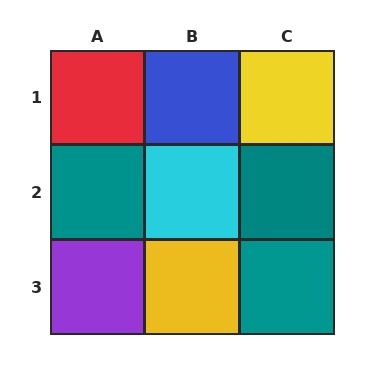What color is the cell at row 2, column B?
Cyan.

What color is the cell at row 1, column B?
Blue.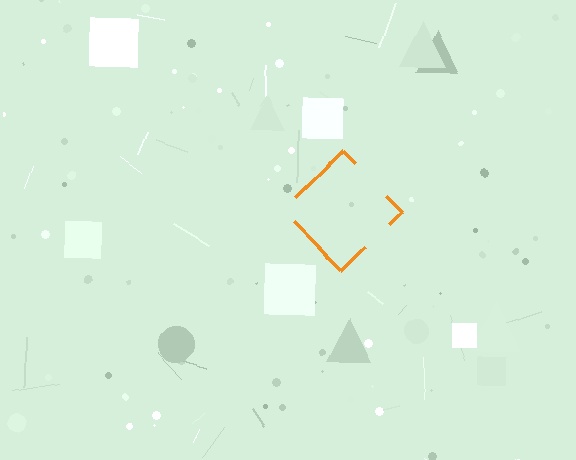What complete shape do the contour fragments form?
The contour fragments form a diamond.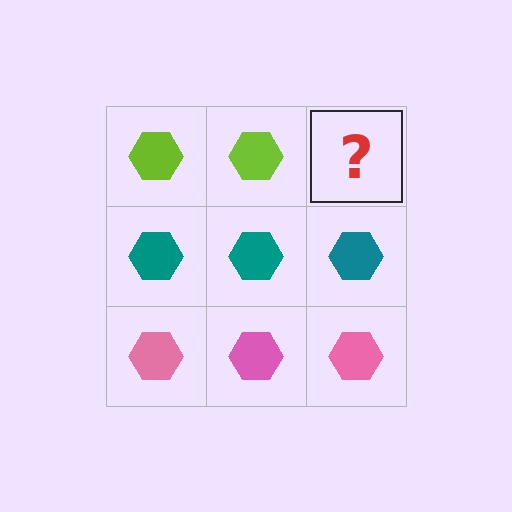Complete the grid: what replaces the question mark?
The question mark should be replaced with a lime hexagon.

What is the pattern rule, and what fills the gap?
The rule is that each row has a consistent color. The gap should be filled with a lime hexagon.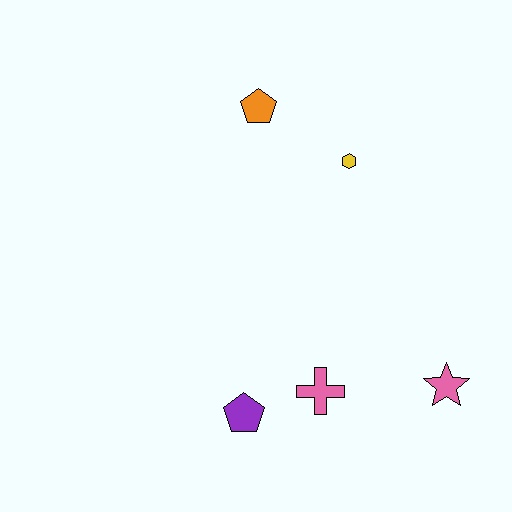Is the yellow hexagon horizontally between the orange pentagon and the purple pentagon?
No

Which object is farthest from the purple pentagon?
The orange pentagon is farthest from the purple pentagon.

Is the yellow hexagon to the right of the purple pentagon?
Yes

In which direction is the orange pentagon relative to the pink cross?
The orange pentagon is above the pink cross.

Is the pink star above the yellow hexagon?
No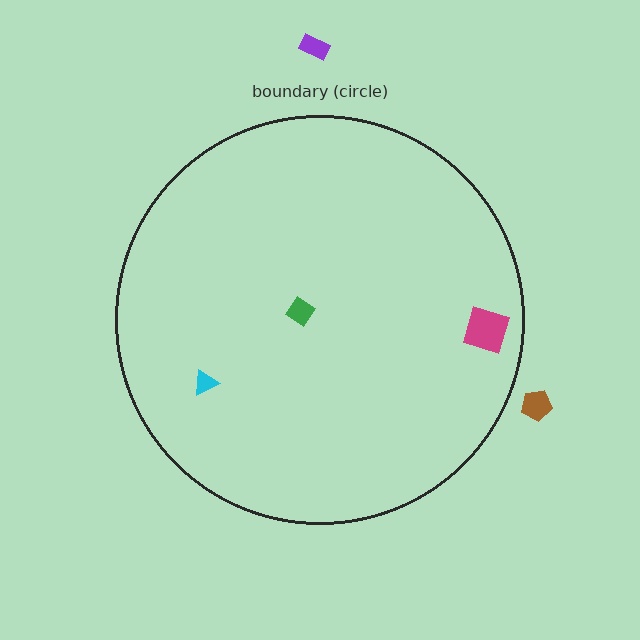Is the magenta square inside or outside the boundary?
Inside.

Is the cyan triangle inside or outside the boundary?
Inside.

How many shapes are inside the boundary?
3 inside, 2 outside.